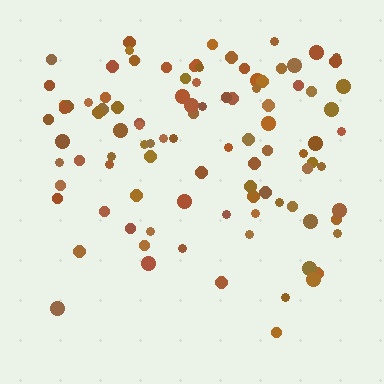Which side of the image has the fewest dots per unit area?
The bottom.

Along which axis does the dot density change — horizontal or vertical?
Vertical.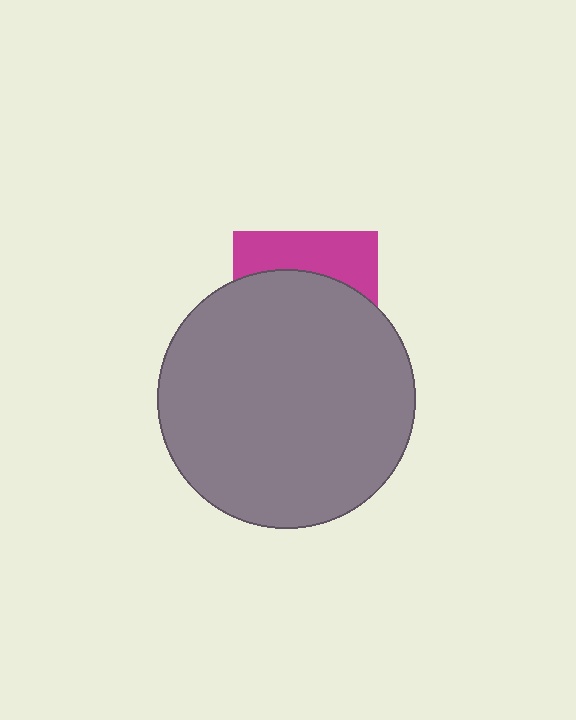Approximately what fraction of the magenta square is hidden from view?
Roughly 68% of the magenta square is hidden behind the gray circle.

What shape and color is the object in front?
The object in front is a gray circle.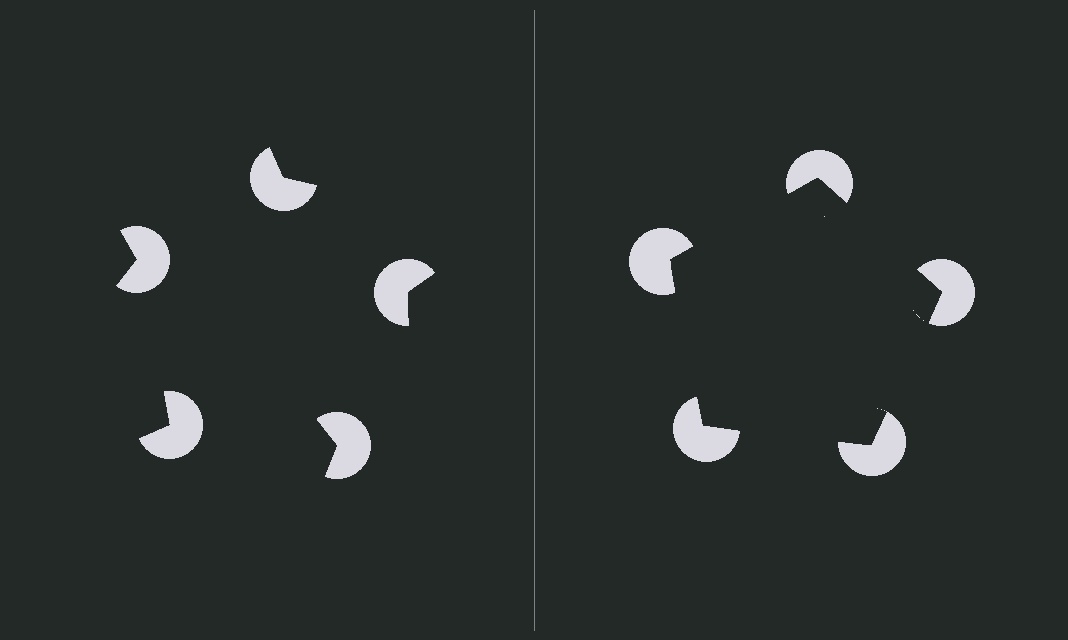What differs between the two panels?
The pac-man discs are positioned identically on both sides; only the wedge orientations differ. On the right they align to a pentagon; on the left they are misaligned.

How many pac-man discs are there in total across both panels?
10 — 5 on each side.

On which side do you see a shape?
An illusory pentagon appears on the right side. On the left side the wedge cuts are rotated, so no coherent shape forms.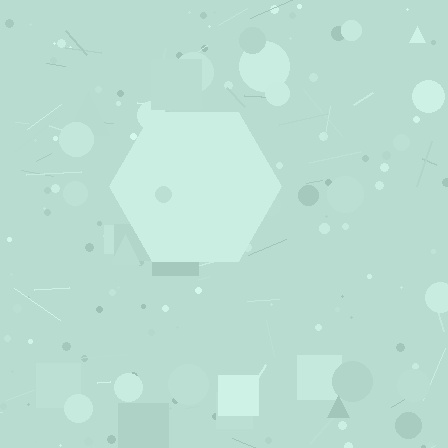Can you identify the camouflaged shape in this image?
The camouflaged shape is a hexagon.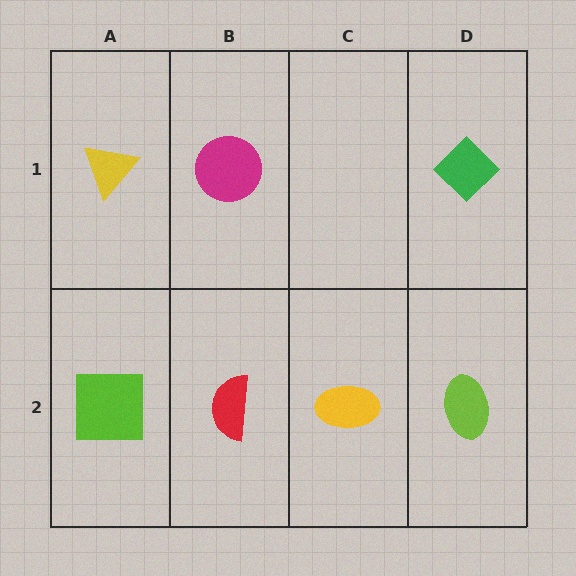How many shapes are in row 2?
4 shapes.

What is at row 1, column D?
A green diamond.